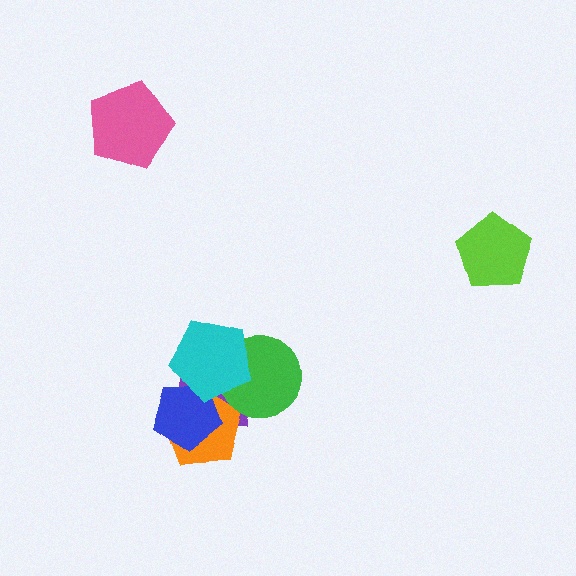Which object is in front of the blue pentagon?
The cyan pentagon is in front of the blue pentagon.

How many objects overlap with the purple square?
4 objects overlap with the purple square.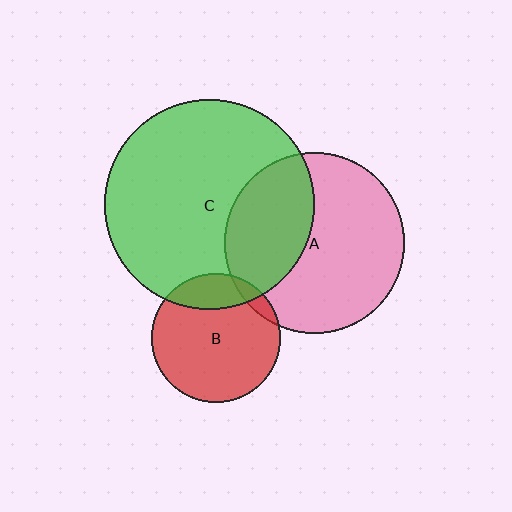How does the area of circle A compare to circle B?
Approximately 2.0 times.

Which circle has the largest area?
Circle C (green).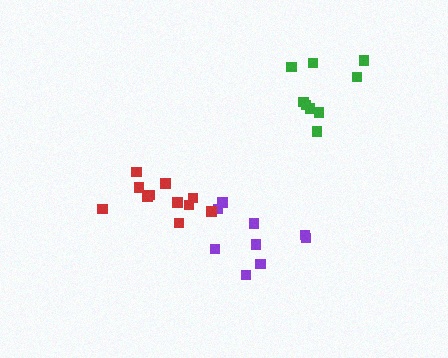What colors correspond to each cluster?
The clusters are colored: purple, red, green.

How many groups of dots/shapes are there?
There are 3 groups.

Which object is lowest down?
The purple cluster is bottommost.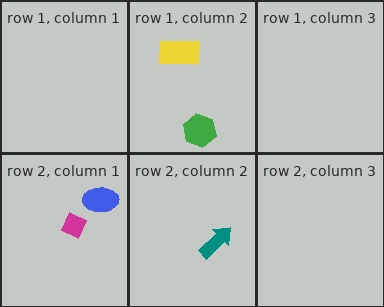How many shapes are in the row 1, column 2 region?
2.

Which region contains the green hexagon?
The row 1, column 2 region.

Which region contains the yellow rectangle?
The row 1, column 2 region.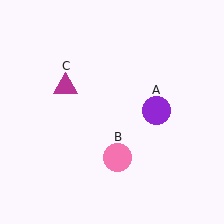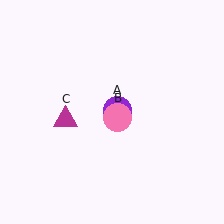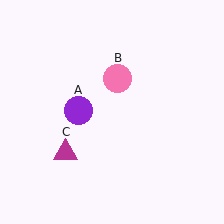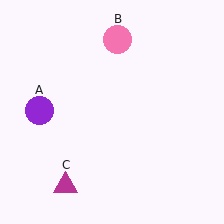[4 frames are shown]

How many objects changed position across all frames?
3 objects changed position: purple circle (object A), pink circle (object B), magenta triangle (object C).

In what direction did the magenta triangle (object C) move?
The magenta triangle (object C) moved down.